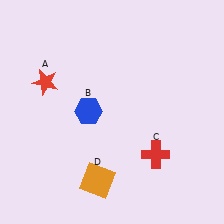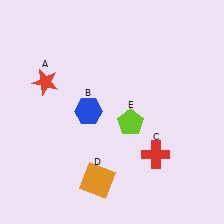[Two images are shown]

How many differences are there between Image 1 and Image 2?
There is 1 difference between the two images.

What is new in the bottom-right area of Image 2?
A lime pentagon (E) was added in the bottom-right area of Image 2.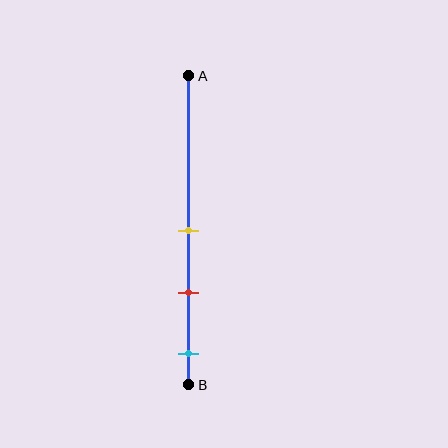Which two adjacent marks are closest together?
The yellow and red marks are the closest adjacent pair.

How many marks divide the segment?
There are 3 marks dividing the segment.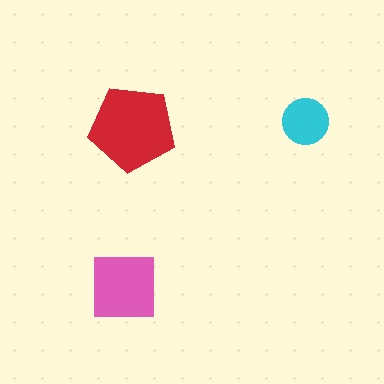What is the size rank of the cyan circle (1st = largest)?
3rd.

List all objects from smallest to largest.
The cyan circle, the pink square, the red pentagon.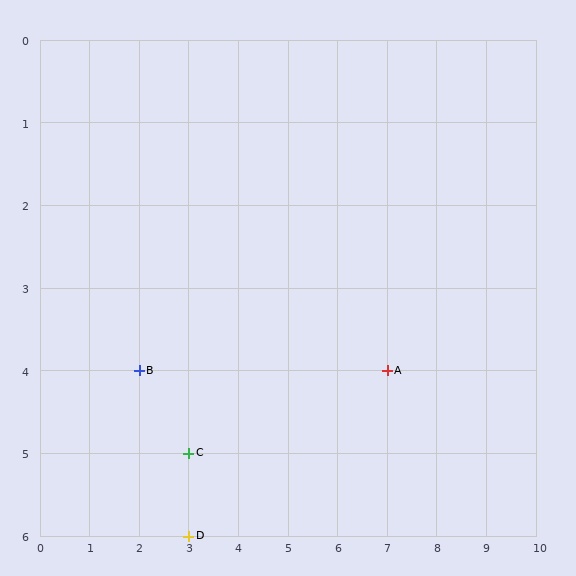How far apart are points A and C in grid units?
Points A and C are 4 columns and 1 row apart (about 4.1 grid units diagonally).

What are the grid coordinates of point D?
Point D is at grid coordinates (3, 6).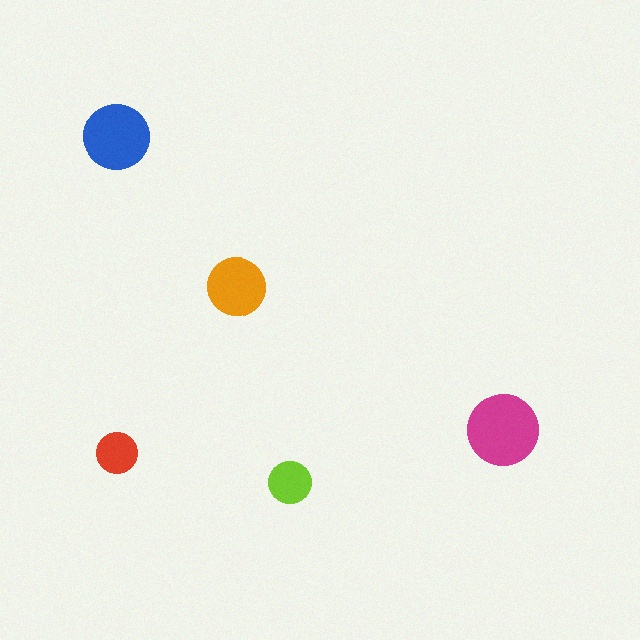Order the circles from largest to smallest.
the magenta one, the blue one, the orange one, the lime one, the red one.